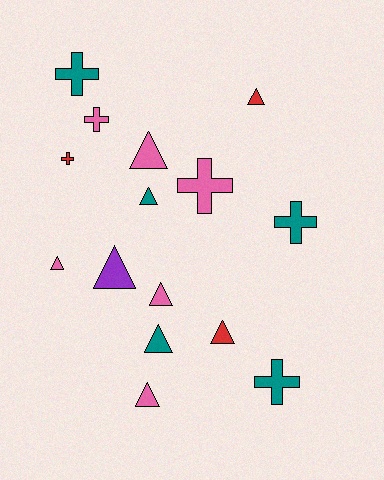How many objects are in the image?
There are 15 objects.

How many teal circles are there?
There are no teal circles.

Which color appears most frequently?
Pink, with 6 objects.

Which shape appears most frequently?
Triangle, with 9 objects.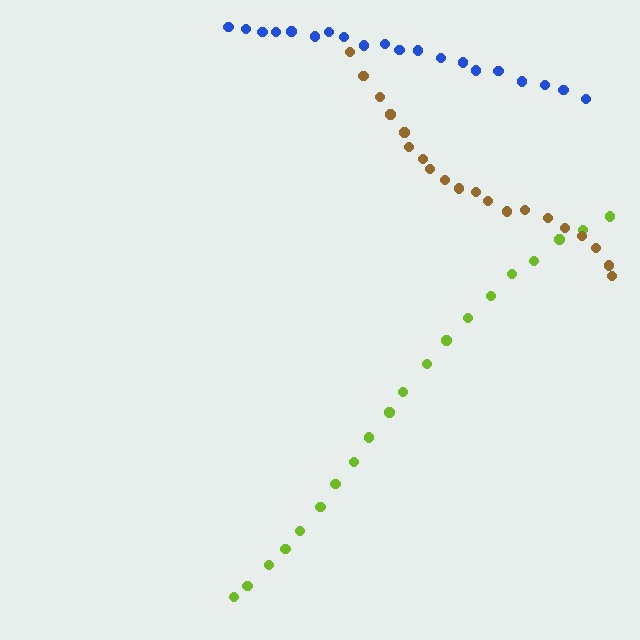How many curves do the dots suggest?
There are 3 distinct paths.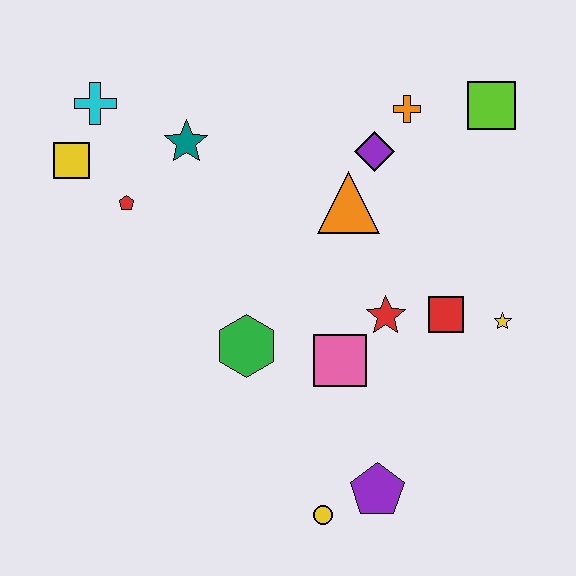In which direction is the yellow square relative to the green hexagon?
The yellow square is above the green hexagon.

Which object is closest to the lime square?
The orange cross is closest to the lime square.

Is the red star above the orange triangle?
No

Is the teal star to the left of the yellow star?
Yes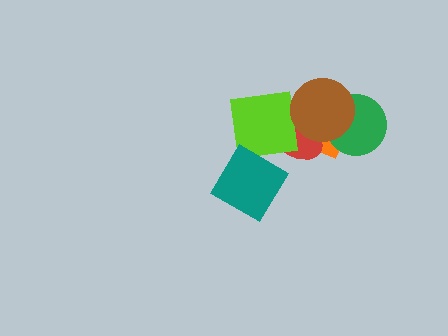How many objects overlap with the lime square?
2 objects overlap with the lime square.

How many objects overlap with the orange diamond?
3 objects overlap with the orange diamond.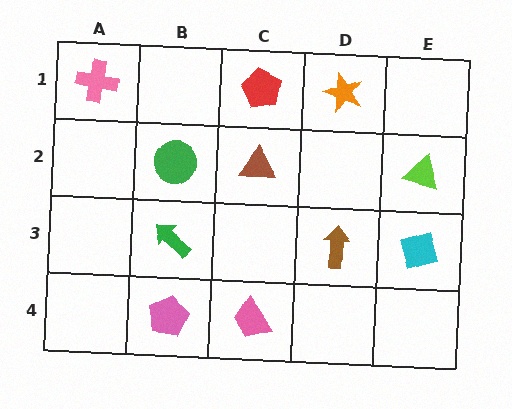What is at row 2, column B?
A green circle.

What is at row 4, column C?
A pink trapezoid.